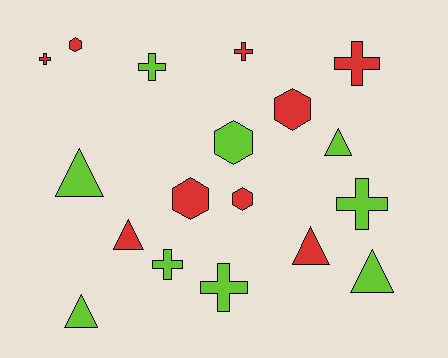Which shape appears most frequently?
Cross, with 7 objects.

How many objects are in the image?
There are 18 objects.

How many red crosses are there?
There are 3 red crosses.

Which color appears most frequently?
Red, with 9 objects.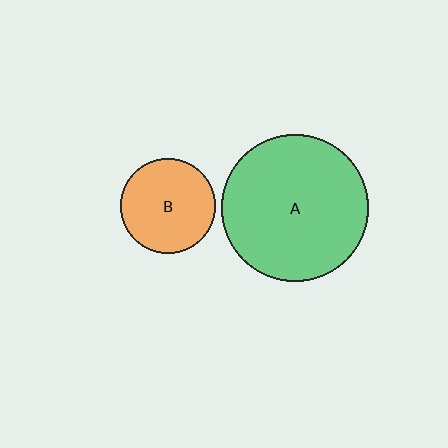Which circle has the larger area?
Circle A (green).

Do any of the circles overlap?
No, none of the circles overlap.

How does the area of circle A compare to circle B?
Approximately 2.4 times.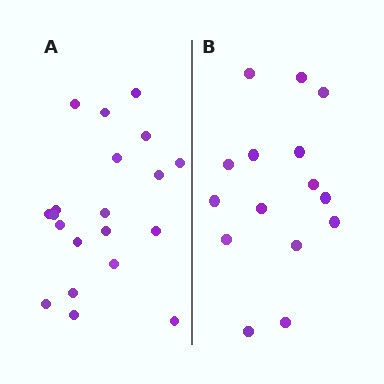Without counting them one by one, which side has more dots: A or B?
Region A (the left region) has more dots.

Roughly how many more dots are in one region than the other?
Region A has about 5 more dots than region B.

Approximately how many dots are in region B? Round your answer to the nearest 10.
About 20 dots. (The exact count is 15, which rounds to 20.)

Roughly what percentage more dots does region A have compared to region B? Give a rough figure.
About 35% more.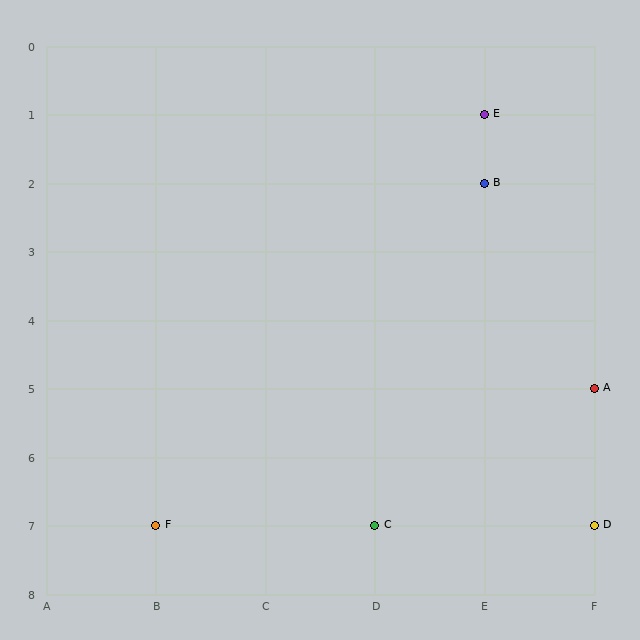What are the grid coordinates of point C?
Point C is at grid coordinates (D, 7).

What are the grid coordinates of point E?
Point E is at grid coordinates (E, 1).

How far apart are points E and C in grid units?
Points E and C are 1 column and 6 rows apart (about 6.1 grid units diagonally).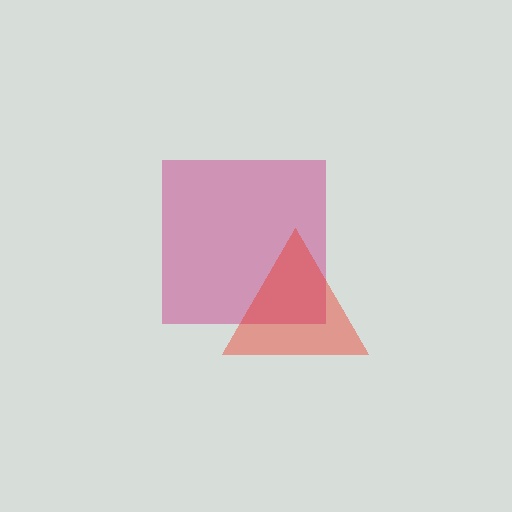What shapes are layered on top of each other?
The layered shapes are: a magenta square, a red triangle.